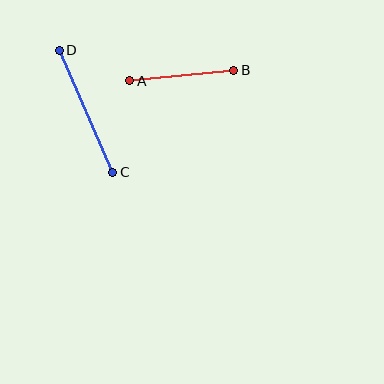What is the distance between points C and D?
The distance is approximately 133 pixels.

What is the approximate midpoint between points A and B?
The midpoint is at approximately (182, 76) pixels.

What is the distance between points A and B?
The distance is approximately 105 pixels.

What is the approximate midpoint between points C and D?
The midpoint is at approximately (86, 111) pixels.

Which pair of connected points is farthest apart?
Points C and D are farthest apart.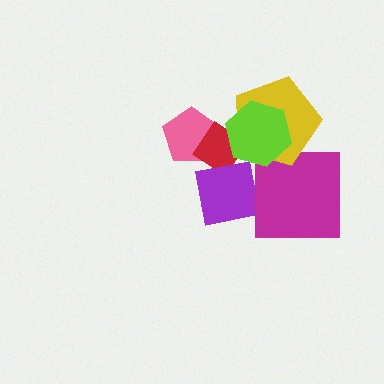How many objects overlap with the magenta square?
2 objects overlap with the magenta square.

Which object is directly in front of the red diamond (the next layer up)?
The purple square is directly in front of the red diamond.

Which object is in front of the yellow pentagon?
The lime hexagon is in front of the yellow pentagon.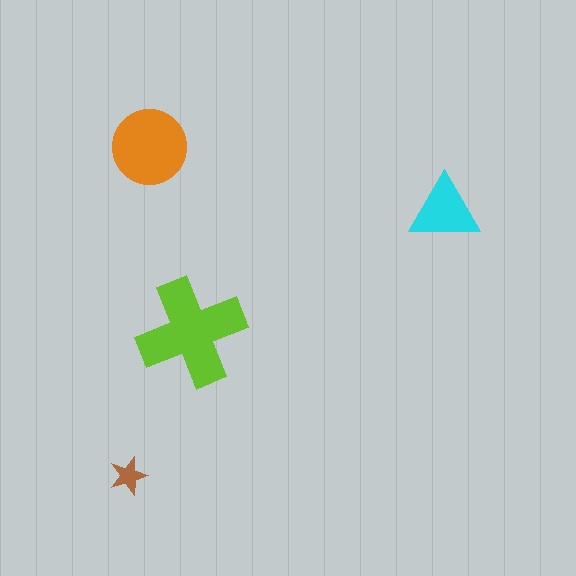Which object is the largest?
The lime cross.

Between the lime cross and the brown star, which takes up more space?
The lime cross.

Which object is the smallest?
The brown star.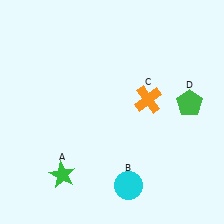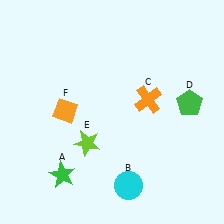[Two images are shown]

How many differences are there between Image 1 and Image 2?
There are 2 differences between the two images.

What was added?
A lime star (E), an orange diamond (F) were added in Image 2.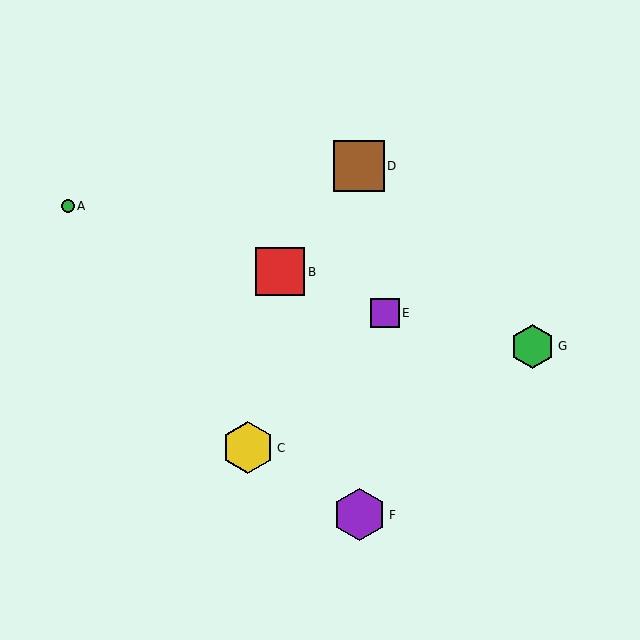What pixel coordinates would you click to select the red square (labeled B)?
Click at (280, 272) to select the red square B.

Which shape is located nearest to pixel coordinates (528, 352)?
The green hexagon (labeled G) at (533, 346) is nearest to that location.